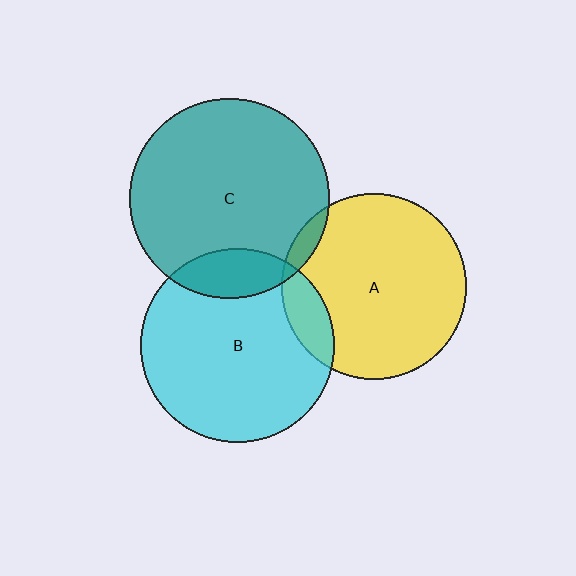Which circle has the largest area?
Circle C (teal).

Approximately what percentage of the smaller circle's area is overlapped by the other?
Approximately 15%.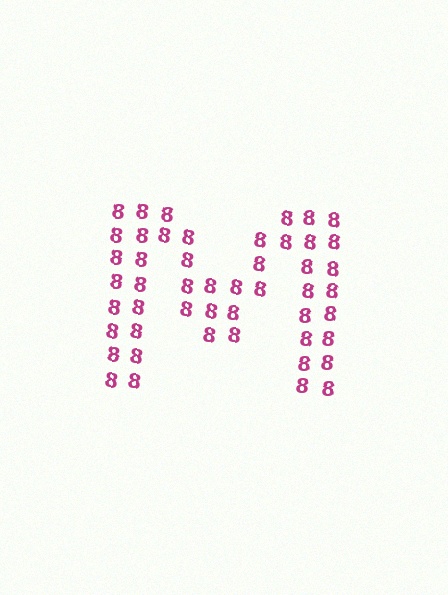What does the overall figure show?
The overall figure shows the letter M.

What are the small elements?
The small elements are digit 8's.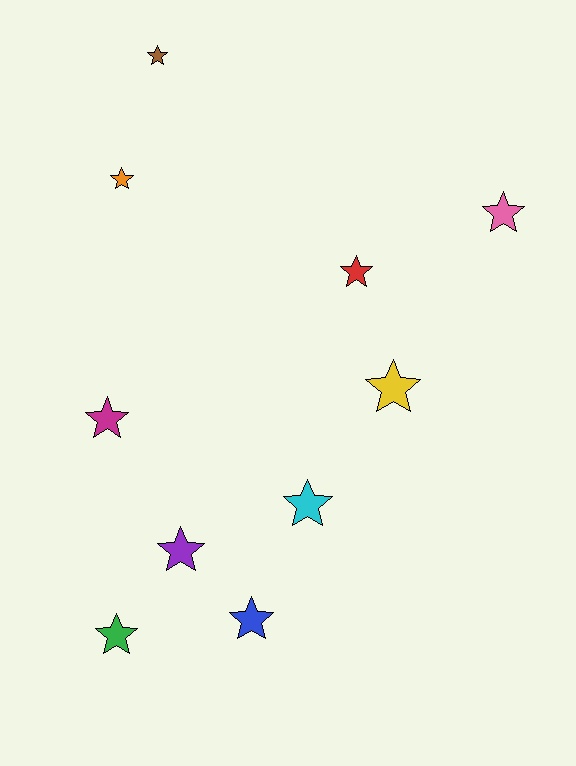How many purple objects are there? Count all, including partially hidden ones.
There is 1 purple object.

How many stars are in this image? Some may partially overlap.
There are 10 stars.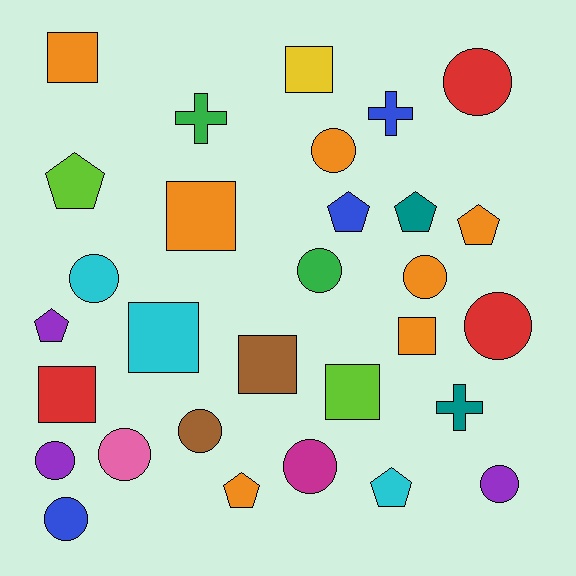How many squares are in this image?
There are 8 squares.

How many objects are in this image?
There are 30 objects.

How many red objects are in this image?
There are 3 red objects.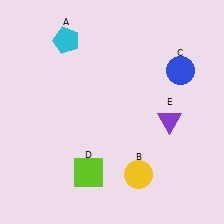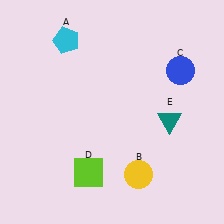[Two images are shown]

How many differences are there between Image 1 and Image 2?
There is 1 difference between the two images.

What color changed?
The triangle (E) changed from purple in Image 1 to teal in Image 2.